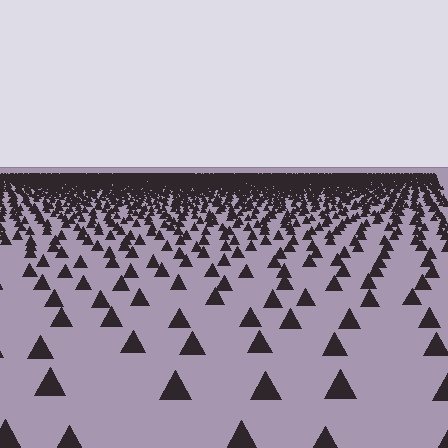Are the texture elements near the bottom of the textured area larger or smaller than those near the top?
Larger. Near the bottom, elements are closer to the viewer and appear at a bigger on-screen size.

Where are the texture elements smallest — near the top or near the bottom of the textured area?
Near the top.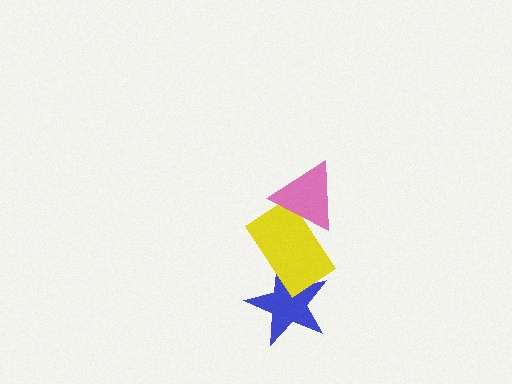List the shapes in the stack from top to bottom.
From top to bottom: the pink triangle, the yellow rectangle, the blue star.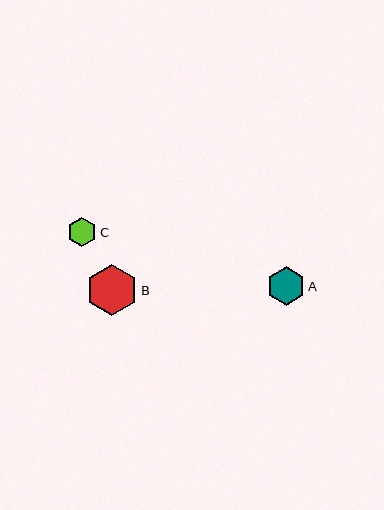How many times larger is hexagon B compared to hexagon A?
Hexagon B is approximately 1.3 times the size of hexagon A.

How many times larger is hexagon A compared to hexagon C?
Hexagon A is approximately 1.3 times the size of hexagon C.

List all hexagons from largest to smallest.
From largest to smallest: B, A, C.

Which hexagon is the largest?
Hexagon B is the largest with a size of approximately 52 pixels.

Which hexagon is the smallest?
Hexagon C is the smallest with a size of approximately 29 pixels.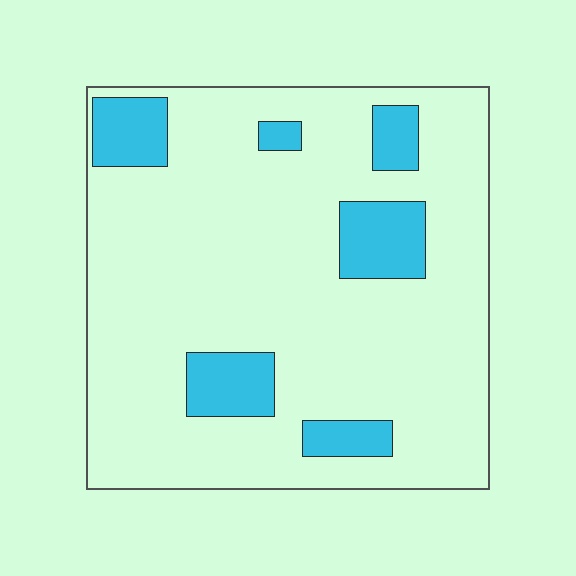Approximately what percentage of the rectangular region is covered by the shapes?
Approximately 15%.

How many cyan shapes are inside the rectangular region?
6.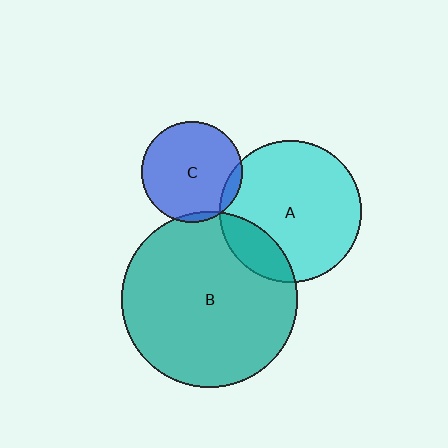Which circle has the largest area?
Circle B (teal).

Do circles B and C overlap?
Yes.